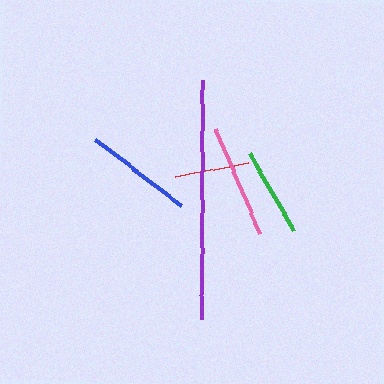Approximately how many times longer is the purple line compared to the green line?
The purple line is approximately 2.7 times the length of the green line.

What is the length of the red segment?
The red segment is approximately 74 pixels long.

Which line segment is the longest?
The purple line is the longest at approximately 239 pixels.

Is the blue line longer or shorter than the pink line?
The pink line is longer than the blue line.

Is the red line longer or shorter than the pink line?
The pink line is longer than the red line.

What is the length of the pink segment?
The pink segment is approximately 114 pixels long.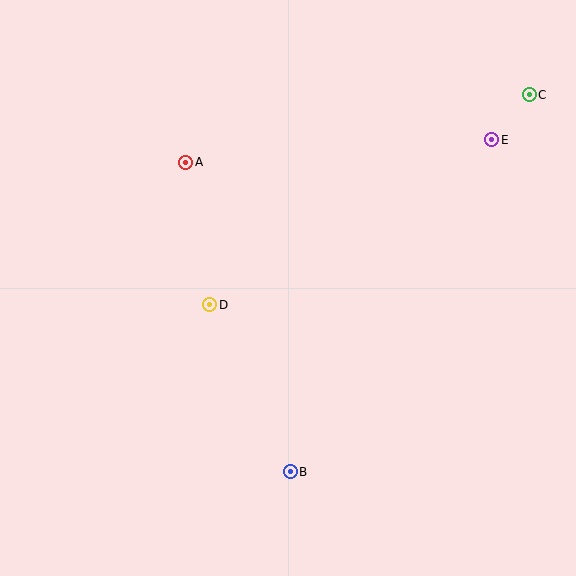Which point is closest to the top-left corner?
Point A is closest to the top-left corner.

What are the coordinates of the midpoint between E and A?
The midpoint between E and A is at (339, 151).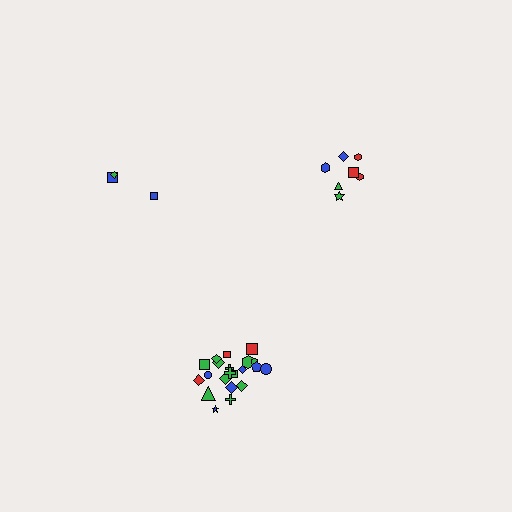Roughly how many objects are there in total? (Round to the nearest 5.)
Roughly 30 objects in total.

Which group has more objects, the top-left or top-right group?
The top-right group.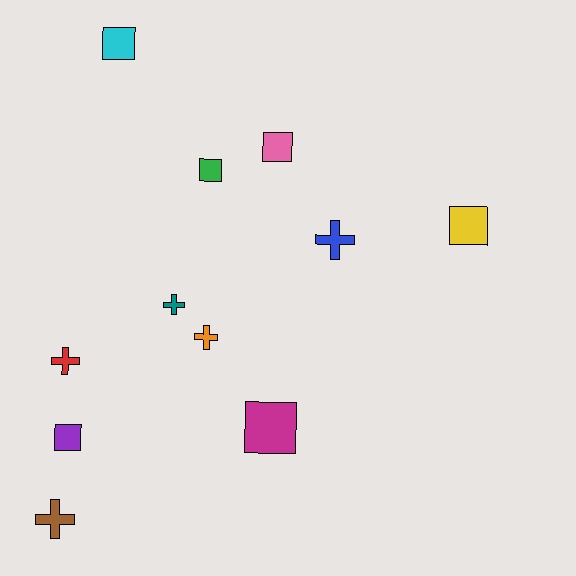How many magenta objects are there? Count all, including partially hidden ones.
There is 1 magenta object.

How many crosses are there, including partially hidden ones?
There are 5 crosses.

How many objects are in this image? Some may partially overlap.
There are 11 objects.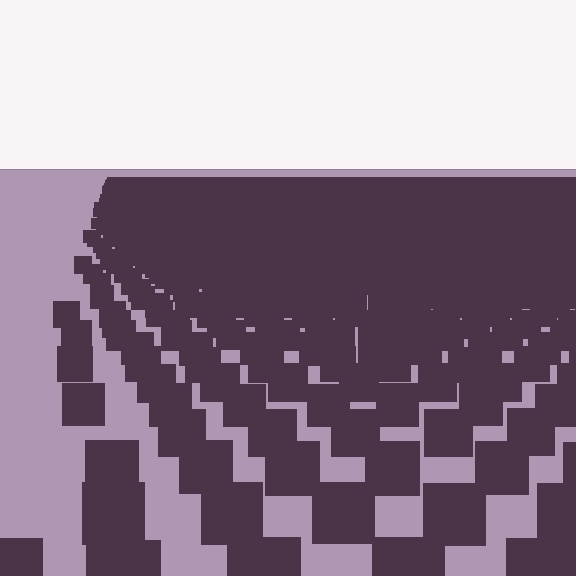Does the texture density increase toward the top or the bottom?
Density increases toward the top.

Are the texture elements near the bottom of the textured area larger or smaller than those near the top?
Larger. Near the bottom, elements are closer to the viewer and appear at a bigger on-screen size.